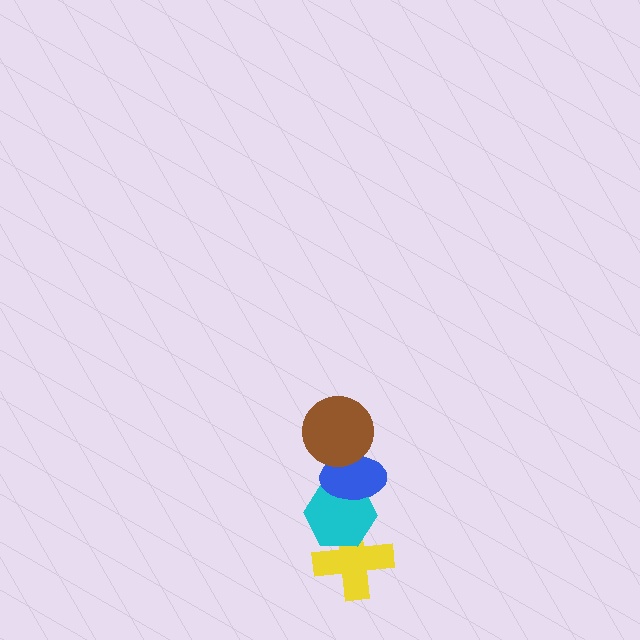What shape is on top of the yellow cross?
The cyan hexagon is on top of the yellow cross.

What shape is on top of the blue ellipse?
The brown circle is on top of the blue ellipse.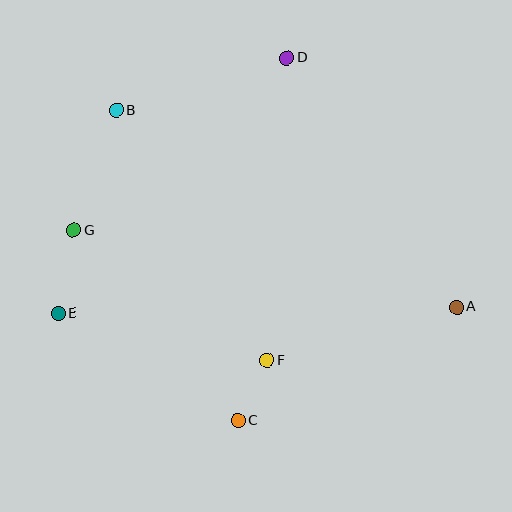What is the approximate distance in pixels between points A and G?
The distance between A and G is approximately 391 pixels.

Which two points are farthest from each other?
Points A and E are farthest from each other.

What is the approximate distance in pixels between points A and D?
The distance between A and D is approximately 302 pixels.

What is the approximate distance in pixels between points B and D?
The distance between B and D is approximately 178 pixels.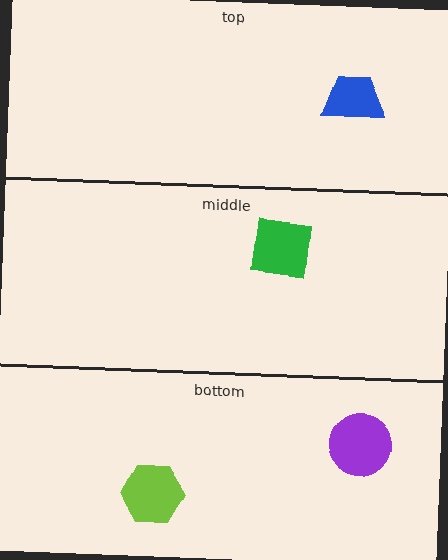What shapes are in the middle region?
The green square.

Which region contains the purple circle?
The bottom region.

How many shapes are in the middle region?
1.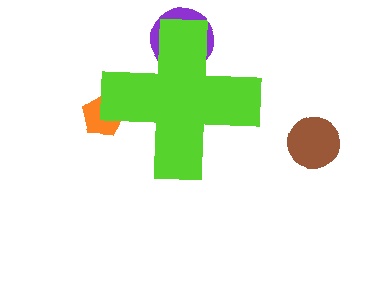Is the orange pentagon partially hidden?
Yes, the orange pentagon is partially hidden behind the lime cross.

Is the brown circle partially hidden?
No, the brown circle is fully visible.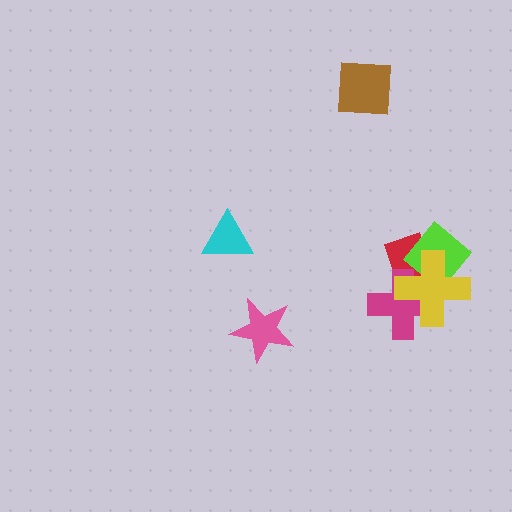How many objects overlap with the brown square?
0 objects overlap with the brown square.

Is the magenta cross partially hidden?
Yes, it is partially covered by another shape.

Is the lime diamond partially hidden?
Yes, it is partially covered by another shape.